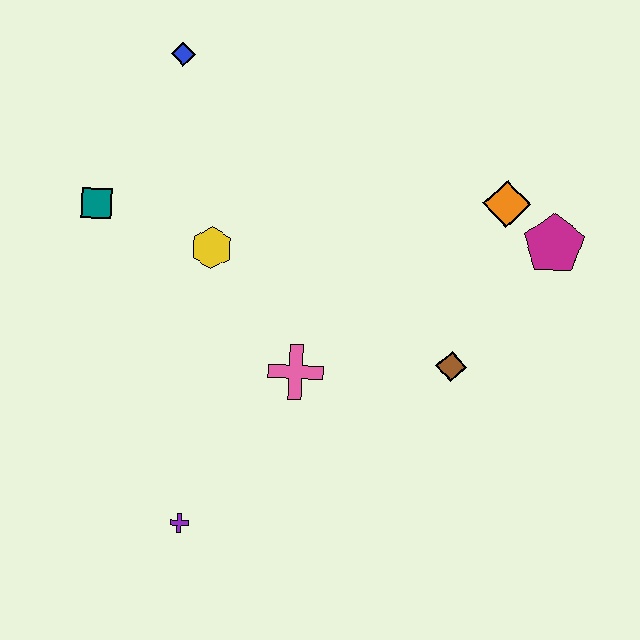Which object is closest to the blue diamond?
The teal square is closest to the blue diamond.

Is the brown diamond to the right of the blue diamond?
Yes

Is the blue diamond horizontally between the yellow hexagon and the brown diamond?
No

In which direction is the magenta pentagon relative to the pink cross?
The magenta pentagon is to the right of the pink cross.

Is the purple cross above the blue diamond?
No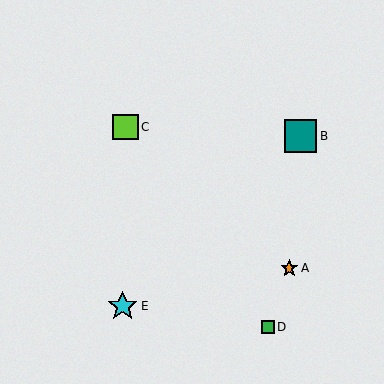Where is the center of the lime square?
The center of the lime square is at (125, 127).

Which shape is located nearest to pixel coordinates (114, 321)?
The cyan star (labeled E) at (123, 306) is nearest to that location.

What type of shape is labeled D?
Shape D is a green square.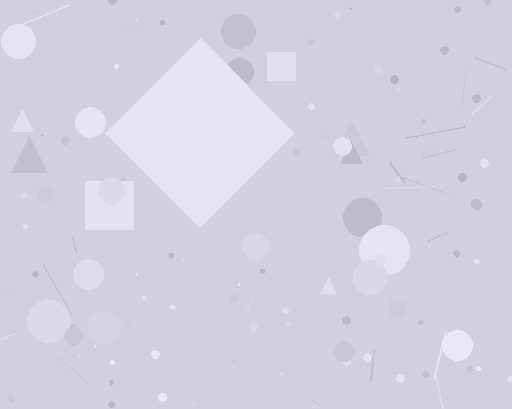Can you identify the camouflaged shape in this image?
The camouflaged shape is a diamond.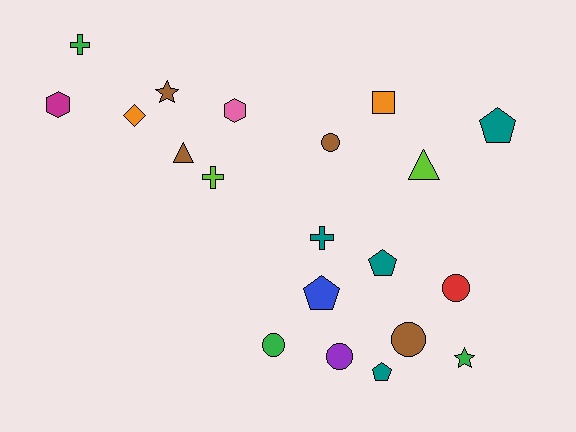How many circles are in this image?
There are 5 circles.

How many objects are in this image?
There are 20 objects.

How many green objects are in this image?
There are 3 green objects.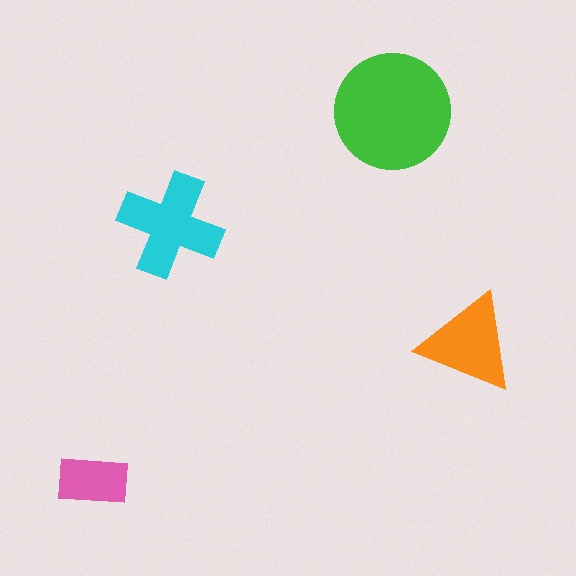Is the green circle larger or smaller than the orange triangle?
Larger.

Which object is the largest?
The green circle.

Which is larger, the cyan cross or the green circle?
The green circle.